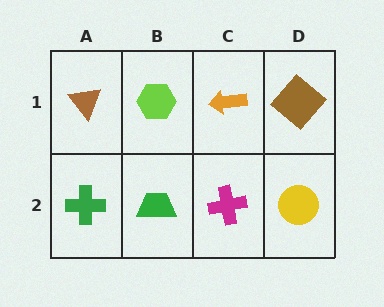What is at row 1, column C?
An orange arrow.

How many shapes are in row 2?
4 shapes.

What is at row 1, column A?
A brown triangle.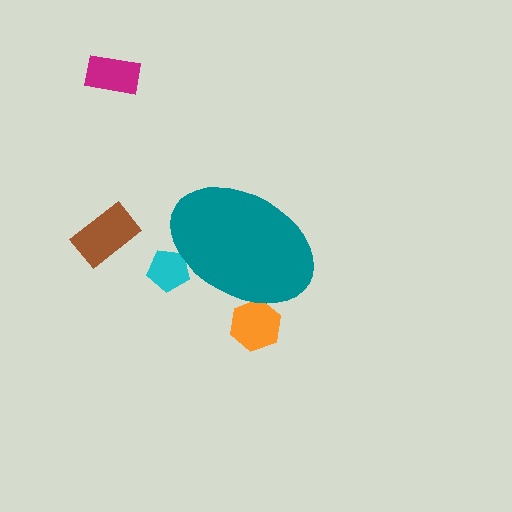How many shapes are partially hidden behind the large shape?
2 shapes are partially hidden.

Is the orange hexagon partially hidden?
Yes, the orange hexagon is partially hidden behind the teal ellipse.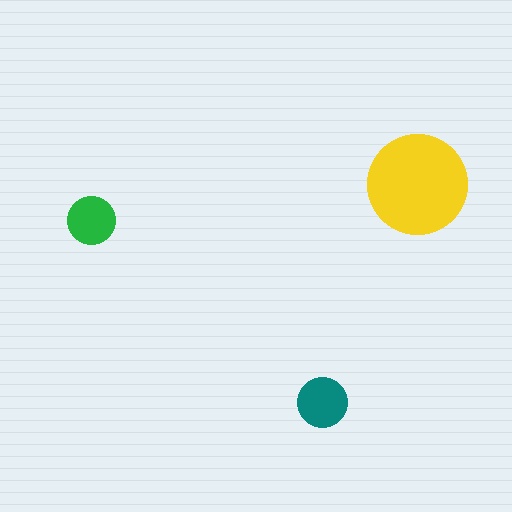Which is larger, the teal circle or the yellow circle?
The yellow one.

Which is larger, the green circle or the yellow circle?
The yellow one.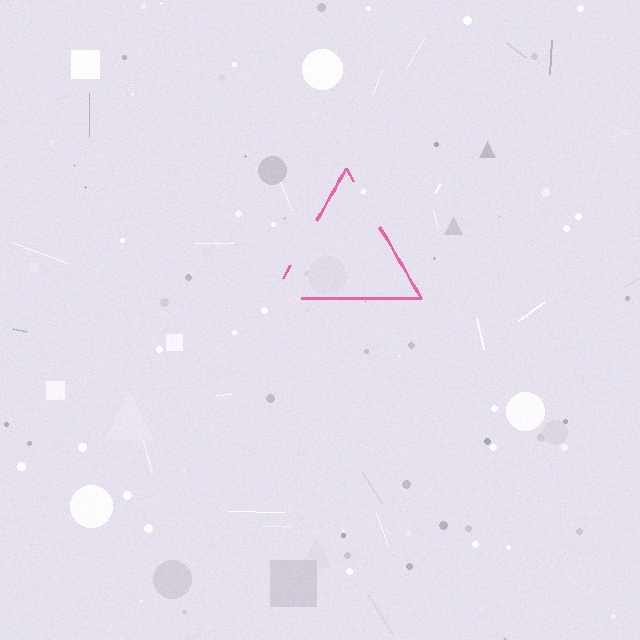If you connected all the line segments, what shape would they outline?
They would outline a triangle.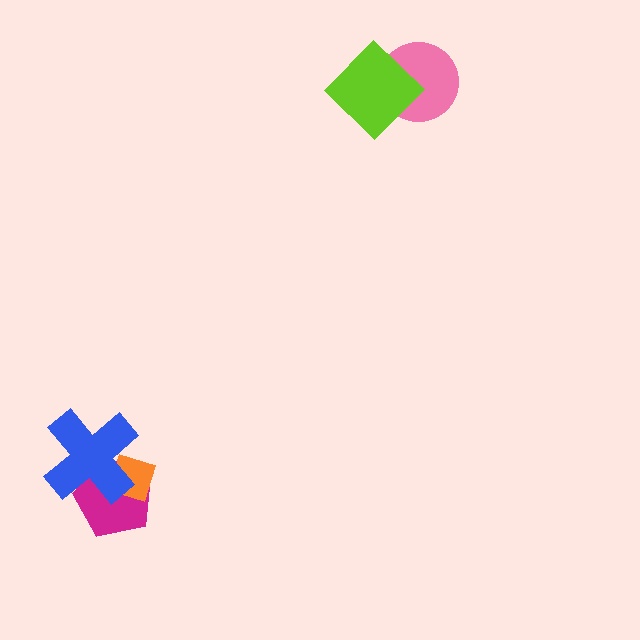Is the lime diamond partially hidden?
No, no other shape covers it.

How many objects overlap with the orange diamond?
2 objects overlap with the orange diamond.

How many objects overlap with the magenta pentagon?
2 objects overlap with the magenta pentagon.